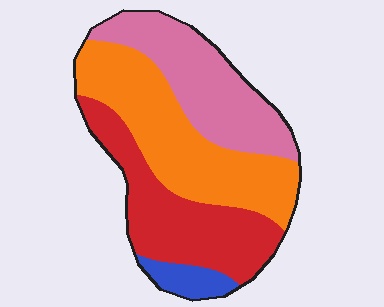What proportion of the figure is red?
Red takes up about one third (1/3) of the figure.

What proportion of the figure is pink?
Pink covers roughly 30% of the figure.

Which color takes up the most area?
Orange, at roughly 35%.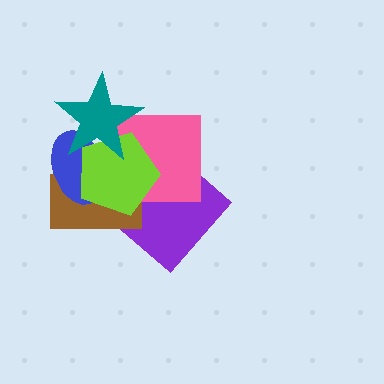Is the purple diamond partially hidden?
Yes, it is partially covered by another shape.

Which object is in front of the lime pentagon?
The teal star is in front of the lime pentagon.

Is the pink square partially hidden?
Yes, it is partially covered by another shape.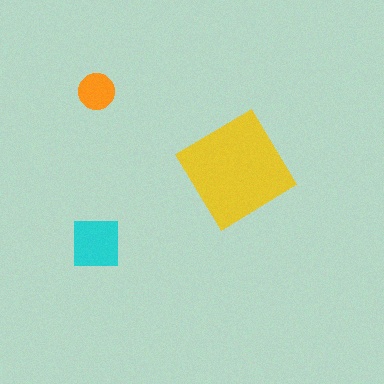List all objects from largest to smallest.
The yellow diamond, the cyan square, the orange circle.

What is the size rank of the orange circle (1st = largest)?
3rd.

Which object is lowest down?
The cyan square is bottommost.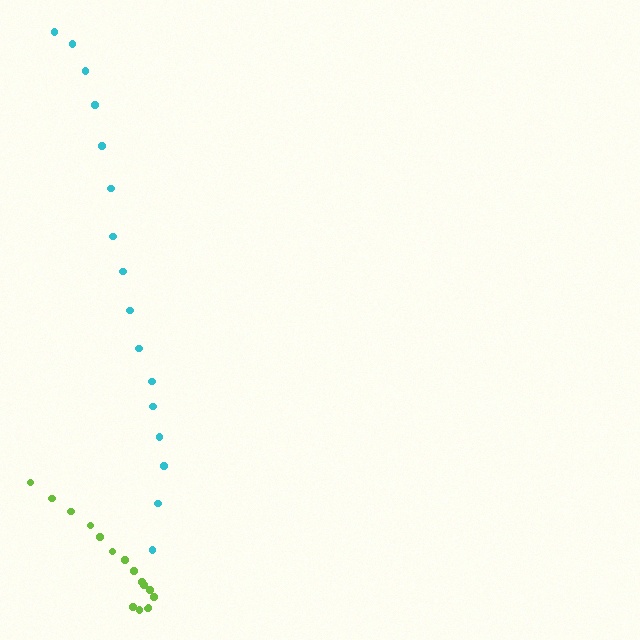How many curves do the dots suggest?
There are 2 distinct paths.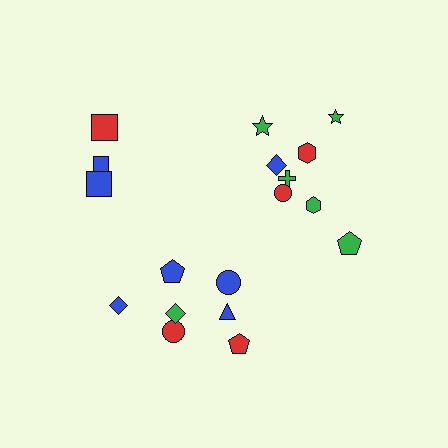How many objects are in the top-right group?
There are 8 objects.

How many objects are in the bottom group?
There are 7 objects.